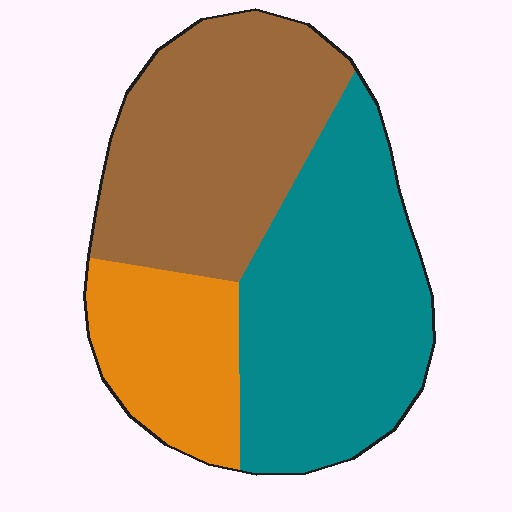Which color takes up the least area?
Orange, at roughly 20%.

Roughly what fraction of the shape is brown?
Brown covers roughly 40% of the shape.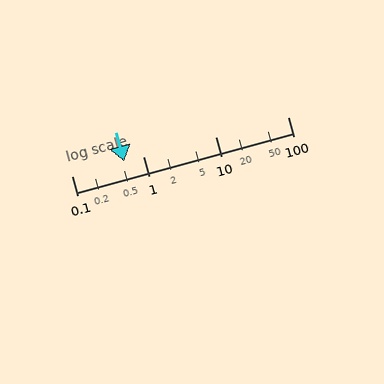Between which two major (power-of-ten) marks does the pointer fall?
The pointer is between 0.1 and 1.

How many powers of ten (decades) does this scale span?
The scale spans 3 decades, from 0.1 to 100.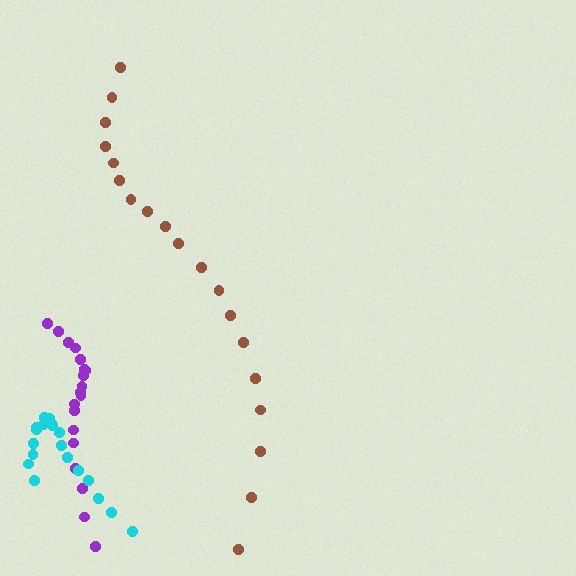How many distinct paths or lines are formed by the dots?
There are 3 distinct paths.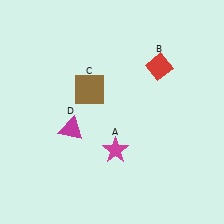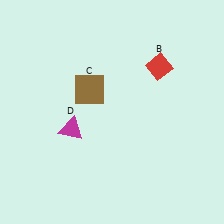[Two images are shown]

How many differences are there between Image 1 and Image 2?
There is 1 difference between the two images.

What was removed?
The magenta star (A) was removed in Image 2.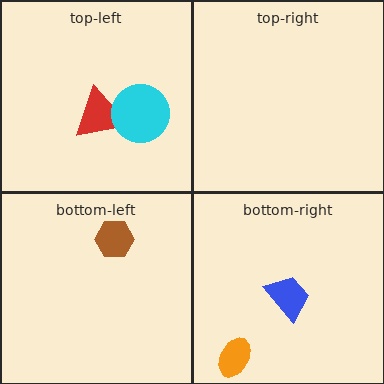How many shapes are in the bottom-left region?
1.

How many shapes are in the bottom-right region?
2.